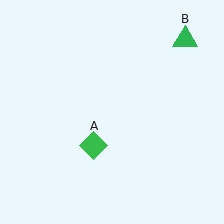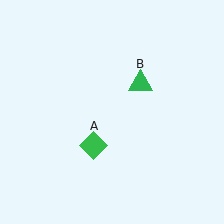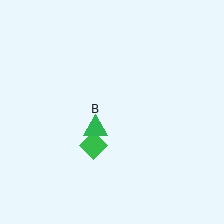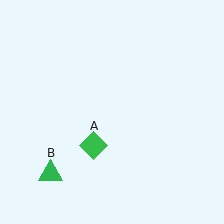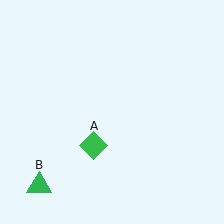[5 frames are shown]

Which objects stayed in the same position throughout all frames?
Green diamond (object A) remained stationary.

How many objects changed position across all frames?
1 object changed position: green triangle (object B).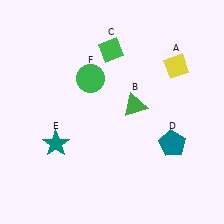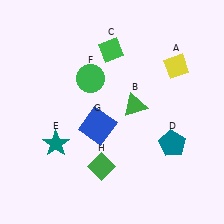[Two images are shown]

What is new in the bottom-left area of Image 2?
A blue square (G) was added in the bottom-left area of Image 2.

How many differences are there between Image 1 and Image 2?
There are 2 differences between the two images.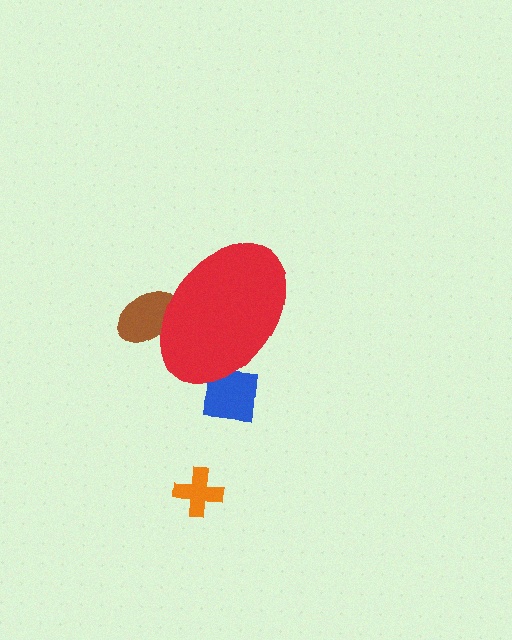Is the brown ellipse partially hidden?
Yes, the brown ellipse is partially hidden behind the red ellipse.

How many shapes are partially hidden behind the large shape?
2 shapes are partially hidden.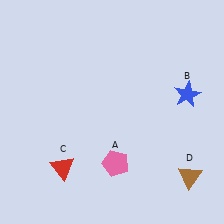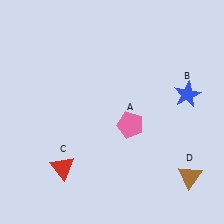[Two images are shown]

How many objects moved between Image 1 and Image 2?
1 object moved between the two images.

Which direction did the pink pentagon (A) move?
The pink pentagon (A) moved up.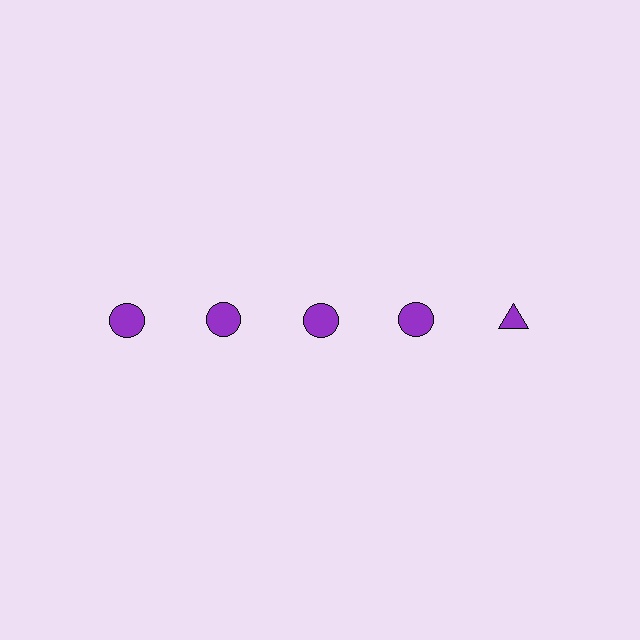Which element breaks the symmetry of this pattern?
The purple triangle in the top row, rightmost column breaks the symmetry. All other shapes are purple circles.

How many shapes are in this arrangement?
There are 5 shapes arranged in a grid pattern.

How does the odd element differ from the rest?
It has a different shape: triangle instead of circle.